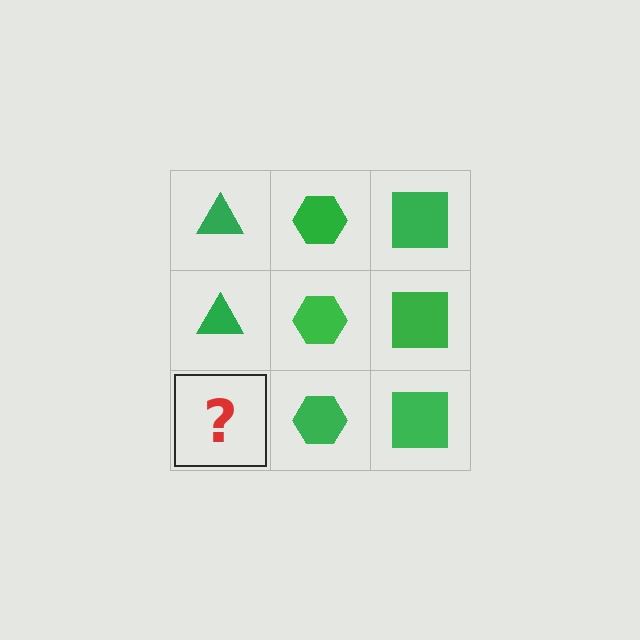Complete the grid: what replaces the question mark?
The question mark should be replaced with a green triangle.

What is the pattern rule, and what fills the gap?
The rule is that each column has a consistent shape. The gap should be filled with a green triangle.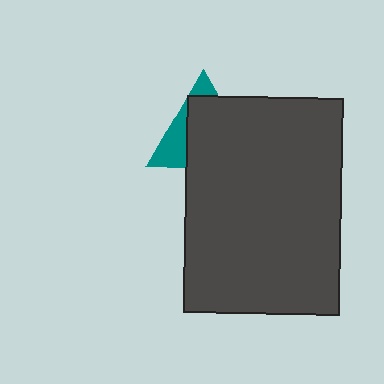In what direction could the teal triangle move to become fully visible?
The teal triangle could move toward the upper-left. That would shift it out from behind the dark gray rectangle entirely.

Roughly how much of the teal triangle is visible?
A small part of it is visible (roughly 33%).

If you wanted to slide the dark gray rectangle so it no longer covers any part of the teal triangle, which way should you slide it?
Slide it toward the lower-right — that is the most direct way to separate the two shapes.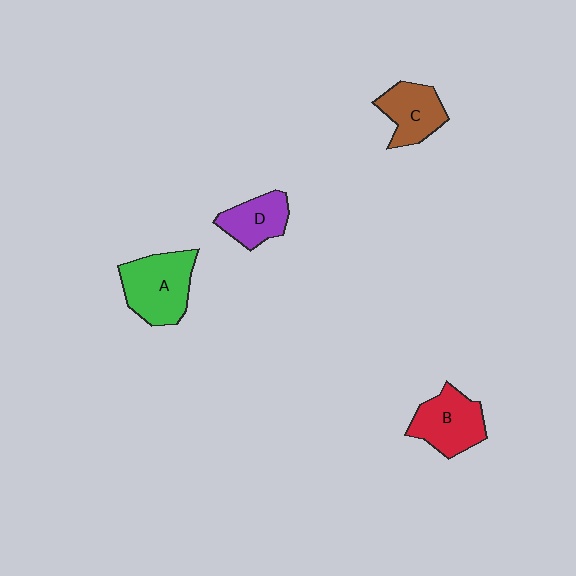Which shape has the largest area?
Shape A (green).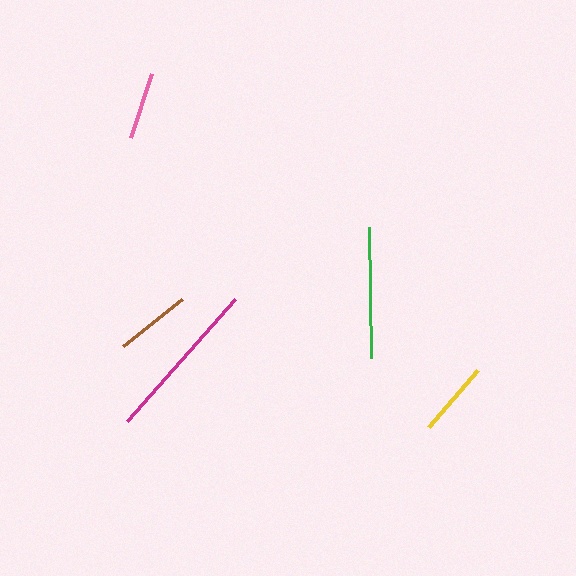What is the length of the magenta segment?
The magenta segment is approximately 163 pixels long.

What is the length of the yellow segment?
The yellow segment is approximately 75 pixels long.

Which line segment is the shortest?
The pink line is the shortest at approximately 67 pixels.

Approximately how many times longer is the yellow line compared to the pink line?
The yellow line is approximately 1.1 times the length of the pink line.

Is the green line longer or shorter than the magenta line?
The magenta line is longer than the green line.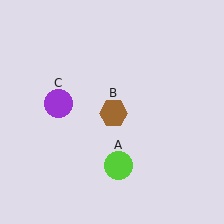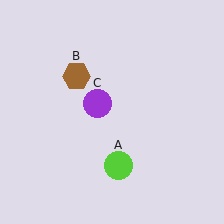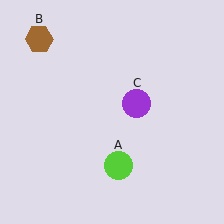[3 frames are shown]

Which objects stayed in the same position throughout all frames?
Lime circle (object A) remained stationary.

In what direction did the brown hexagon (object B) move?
The brown hexagon (object B) moved up and to the left.